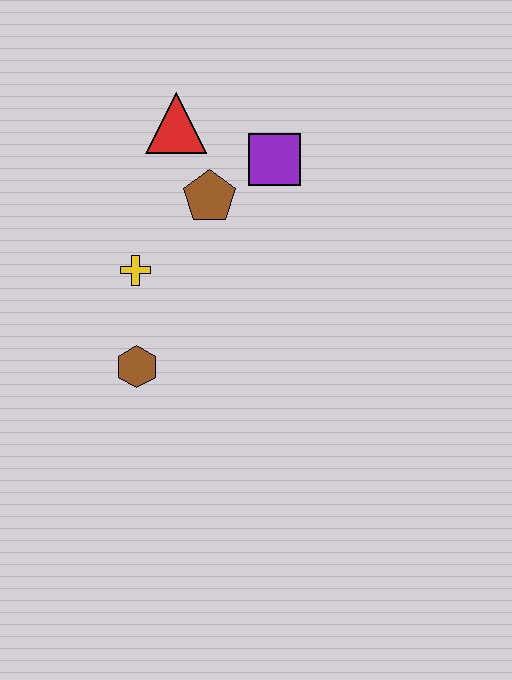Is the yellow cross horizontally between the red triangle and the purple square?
No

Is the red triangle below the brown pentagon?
No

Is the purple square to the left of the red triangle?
No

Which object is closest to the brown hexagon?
The yellow cross is closest to the brown hexagon.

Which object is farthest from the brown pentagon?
The brown hexagon is farthest from the brown pentagon.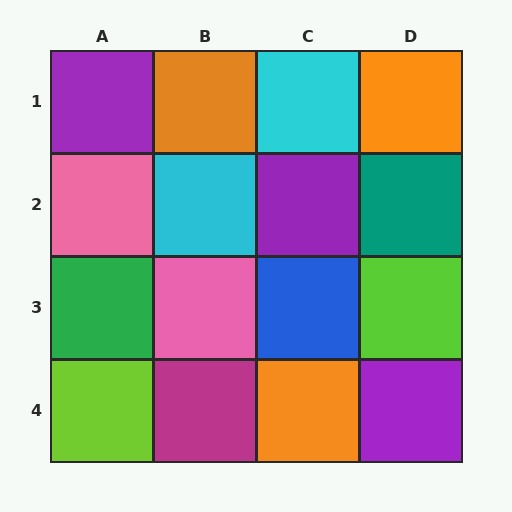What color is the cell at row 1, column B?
Orange.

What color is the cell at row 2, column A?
Pink.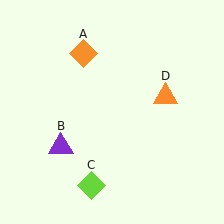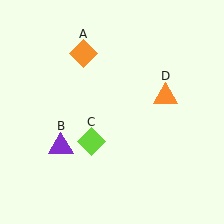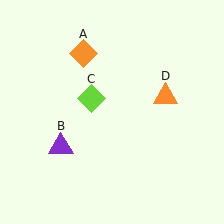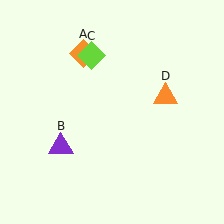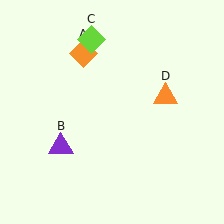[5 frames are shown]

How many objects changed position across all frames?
1 object changed position: lime diamond (object C).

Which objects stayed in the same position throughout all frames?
Orange diamond (object A) and purple triangle (object B) and orange triangle (object D) remained stationary.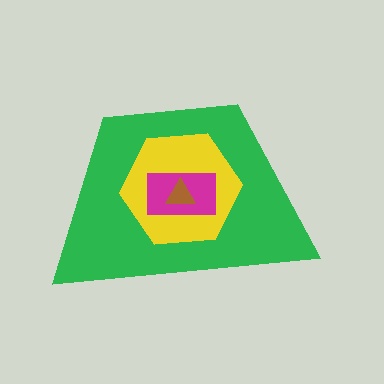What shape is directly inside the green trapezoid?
The yellow hexagon.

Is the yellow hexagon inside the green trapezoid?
Yes.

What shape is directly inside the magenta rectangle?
The brown triangle.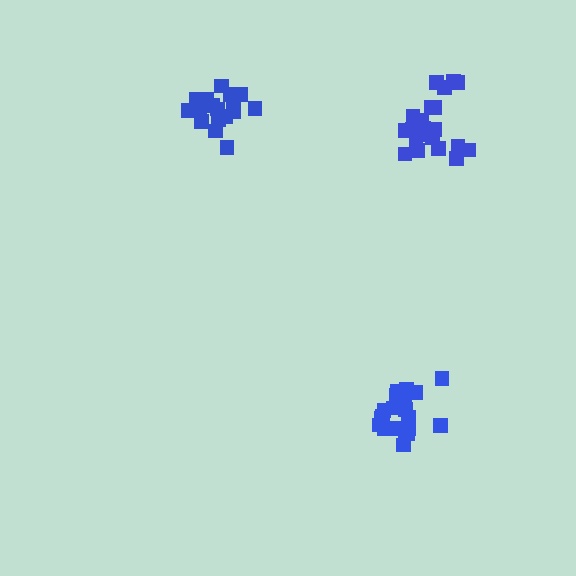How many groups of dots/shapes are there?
There are 3 groups.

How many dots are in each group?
Group 1: 21 dots, Group 2: 20 dots, Group 3: 18 dots (59 total).